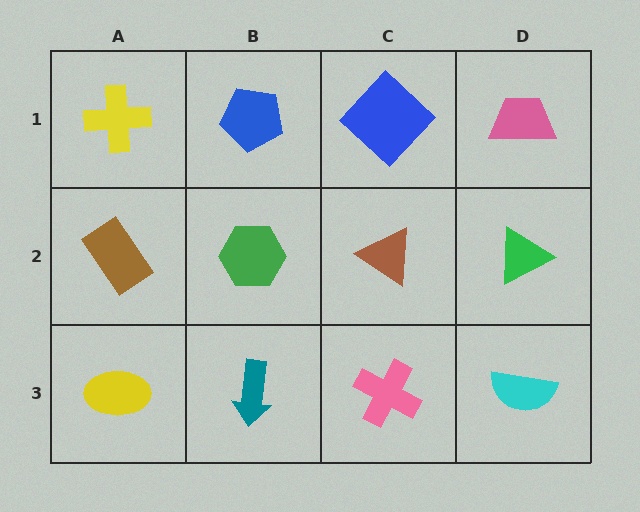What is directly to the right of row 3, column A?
A teal arrow.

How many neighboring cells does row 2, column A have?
3.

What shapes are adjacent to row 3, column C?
A brown triangle (row 2, column C), a teal arrow (row 3, column B), a cyan semicircle (row 3, column D).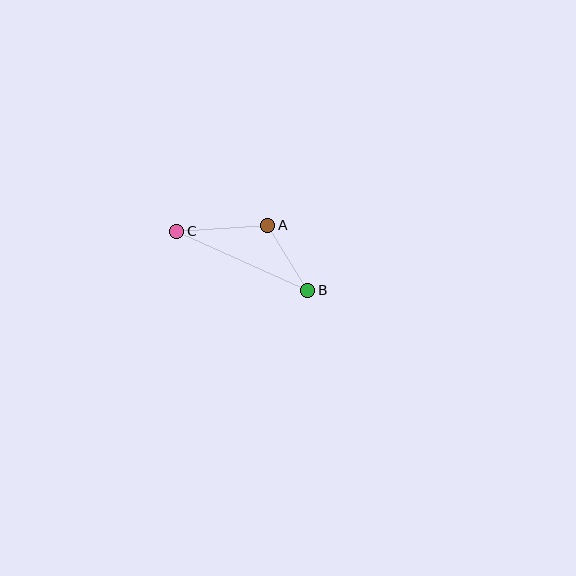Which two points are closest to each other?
Points A and B are closest to each other.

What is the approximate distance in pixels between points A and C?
The distance between A and C is approximately 91 pixels.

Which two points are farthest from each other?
Points B and C are farthest from each other.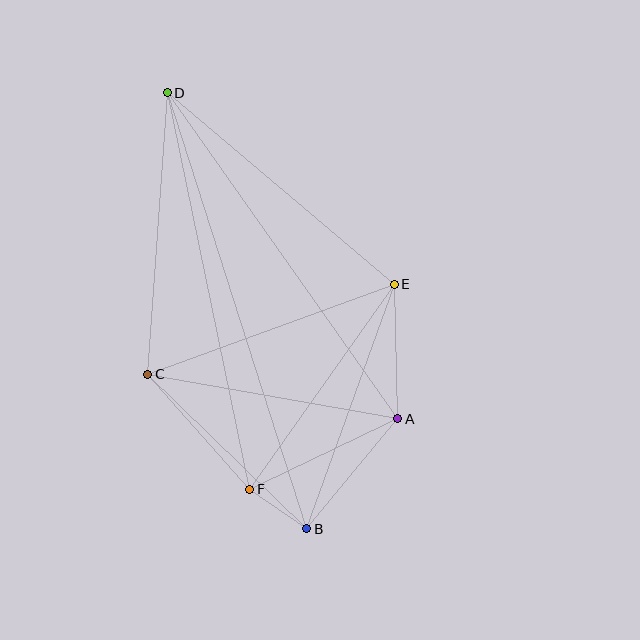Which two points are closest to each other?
Points B and F are closest to each other.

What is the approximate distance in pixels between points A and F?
The distance between A and F is approximately 164 pixels.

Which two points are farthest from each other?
Points B and D are farthest from each other.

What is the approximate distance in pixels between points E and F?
The distance between E and F is approximately 251 pixels.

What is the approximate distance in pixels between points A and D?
The distance between A and D is approximately 399 pixels.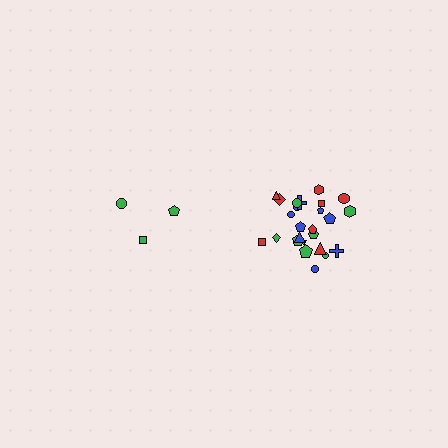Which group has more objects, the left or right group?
The right group.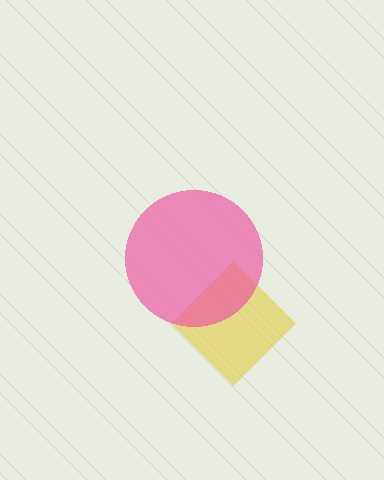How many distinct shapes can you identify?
There are 2 distinct shapes: a yellow diamond, a pink circle.